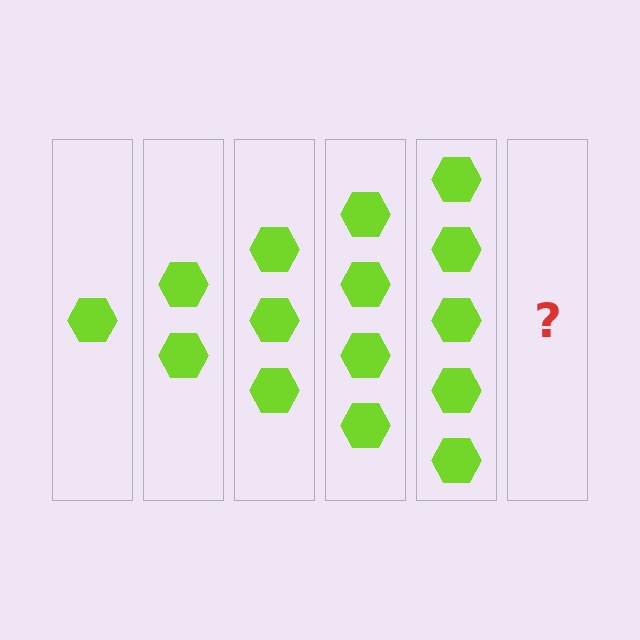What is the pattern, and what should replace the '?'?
The pattern is that each step adds one more hexagon. The '?' should be 6 hexagons.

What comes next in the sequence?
The next element should be 6 hexagons.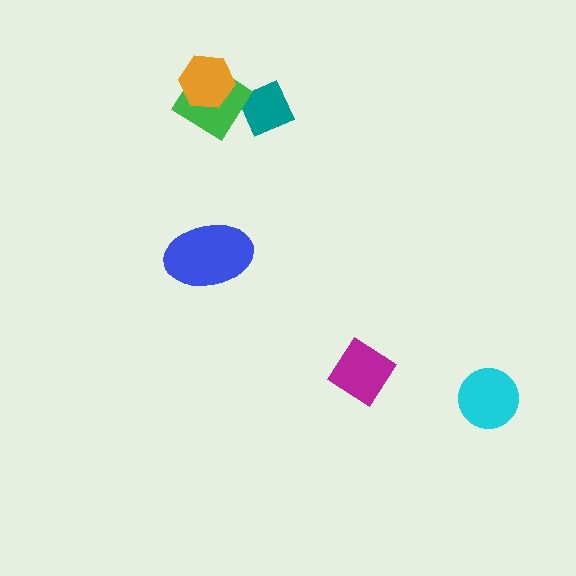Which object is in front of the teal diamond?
The green diamond is in front of the teal diamond.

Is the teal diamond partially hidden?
Yes, it is partially covered by another shape.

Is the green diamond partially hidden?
Yes, it is partially covered by another shape.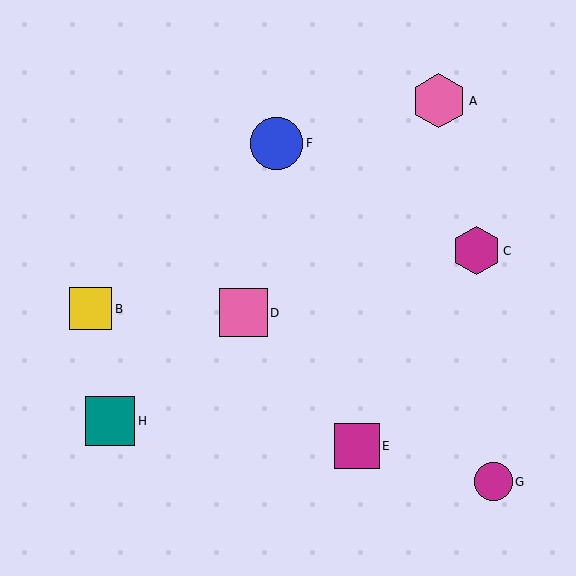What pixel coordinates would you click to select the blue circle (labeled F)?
Click at (277, 143) to select the blue circle F.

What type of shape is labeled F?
Shape F is a blue circle.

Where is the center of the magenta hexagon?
The center of the magenta hexagon is at (476, 251).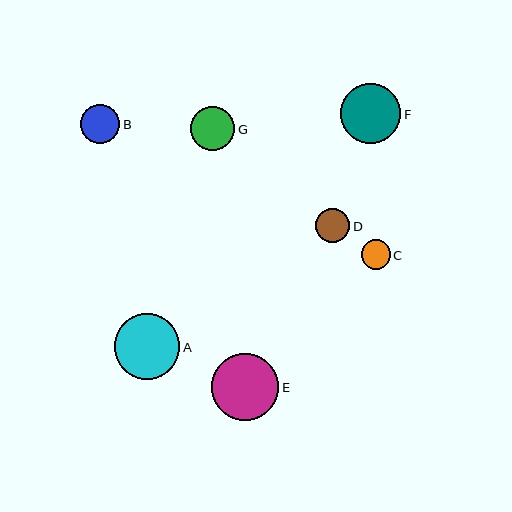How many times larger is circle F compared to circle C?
Circle F is approximately 2.1 times the size of circle C.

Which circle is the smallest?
Circle C is the smallest with a size of approximately 29 pixels.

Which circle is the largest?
Circle E is the largest with a size of approximately 67 pixels.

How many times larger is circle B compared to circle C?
Circle B is approximately 1.3 times the size of circle C.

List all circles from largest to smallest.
From largest to smallest: E, A, F, G, B, D, C.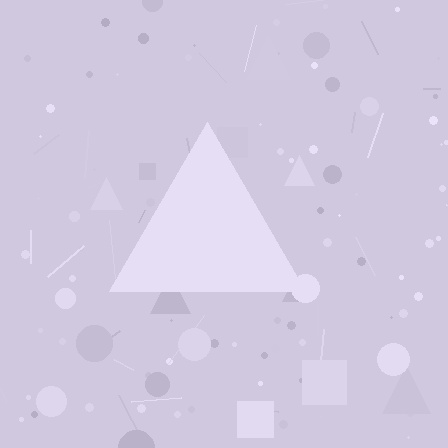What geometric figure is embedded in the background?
A triangle is embedded in the background.